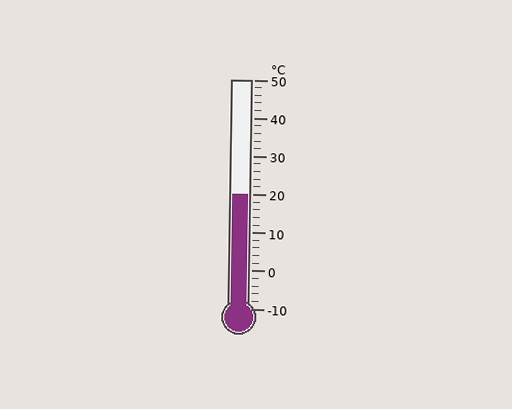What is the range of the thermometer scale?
The thermometer scale ranges from -10°C to 50°C.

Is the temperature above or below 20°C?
The temperature is at 20°C.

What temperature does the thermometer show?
The thermometer shows approximately 20°C.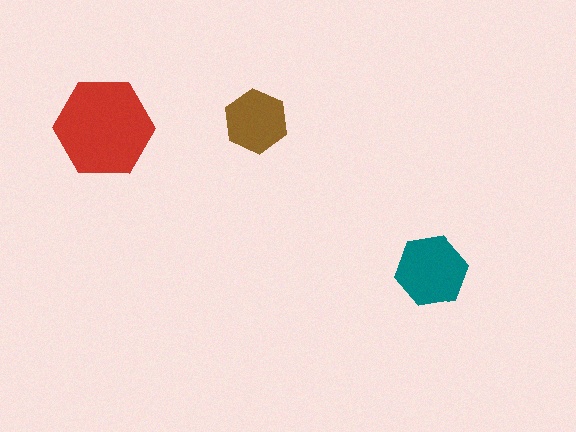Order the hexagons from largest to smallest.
the red one, the teal one, the brown one.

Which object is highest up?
The brown hexagon is topmost.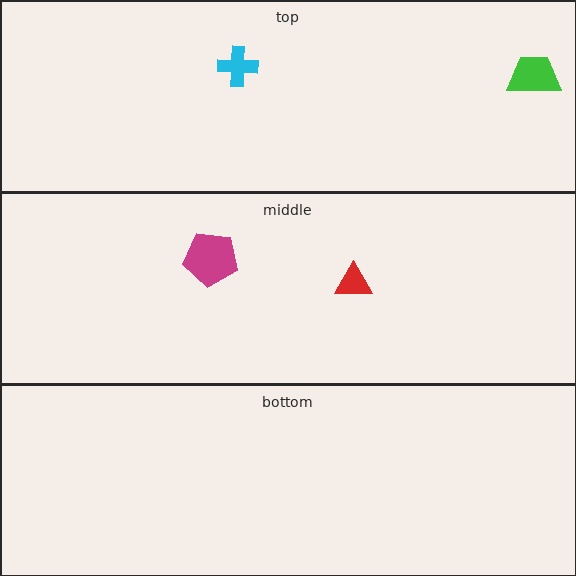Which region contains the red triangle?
The middle region.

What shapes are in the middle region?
The red triangle, the magenta pentagon.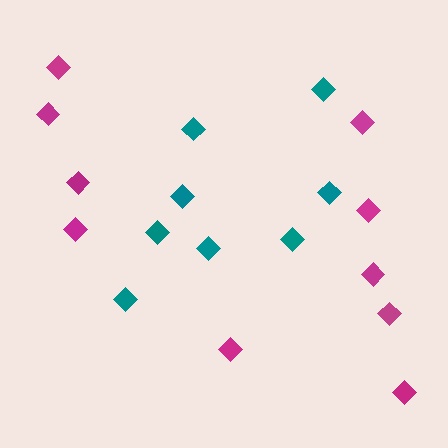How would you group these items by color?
There are 2 groups: one group of teal diamonds (8) and one group of magenta diamonds (10).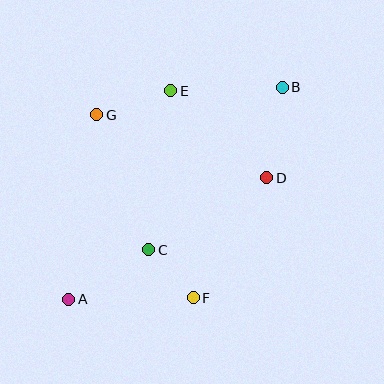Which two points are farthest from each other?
Points A and B are farthest from each other.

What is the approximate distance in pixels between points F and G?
The distance between F and G is approximately 207 pixels.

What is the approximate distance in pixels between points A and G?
The distance between A and G is approximately 186 pixels.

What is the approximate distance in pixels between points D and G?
The distance between D and G is approximately 181 pixels.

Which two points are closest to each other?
Points C and F are closest to each other.